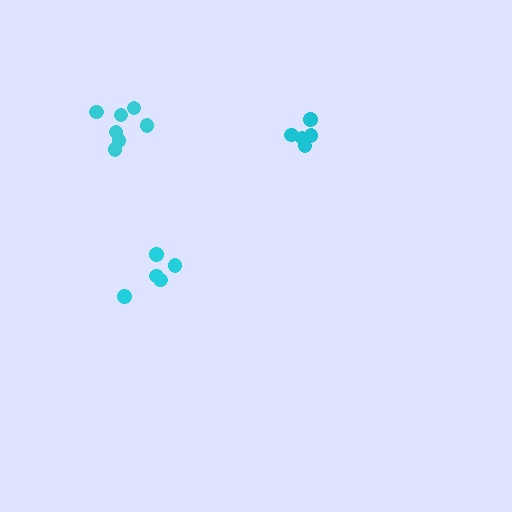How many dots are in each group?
Group 1: 5 dots, Group 2: 5 dots, Group 3: 7 dots (17 total).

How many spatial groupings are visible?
There are 3 spatial groupings.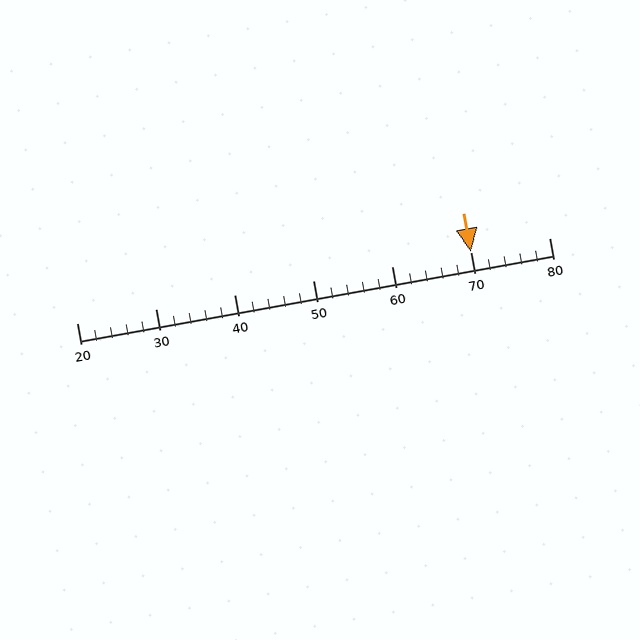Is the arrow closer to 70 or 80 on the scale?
The arrow is closer to 70.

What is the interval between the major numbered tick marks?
The major tick marks are spaced 10 units apart.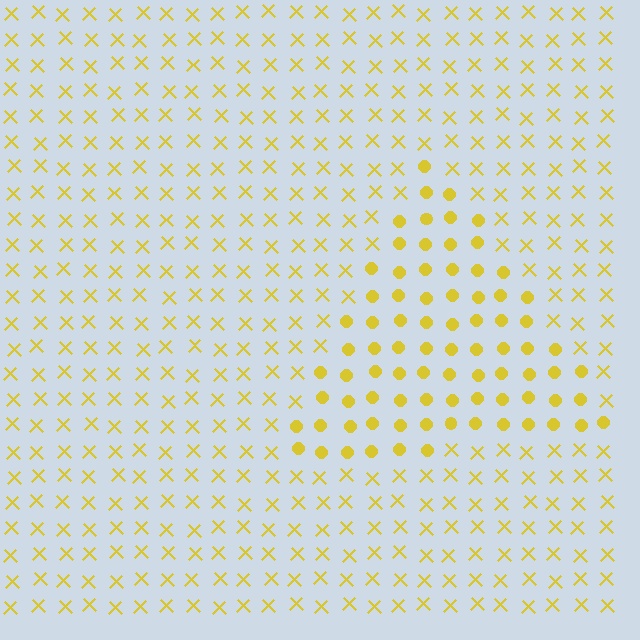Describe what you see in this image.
The image is filled with small yellow elements arranged in a uniform grid. A triangle-shaped region contains circles, while the surrounding area contains X marks. The boundary is defined purely by the change in element shape.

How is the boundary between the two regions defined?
The boundary is defined by a change in element shape: circles inside vs. X marks outside. All elements share the same color and spacing.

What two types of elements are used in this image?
The image uses circles inside the triangle region and X marks outside it.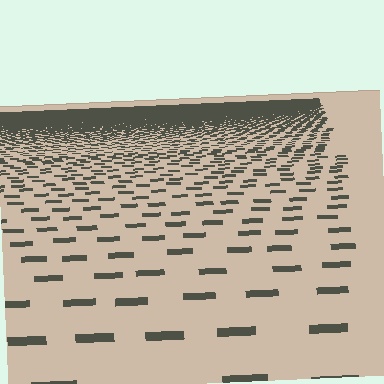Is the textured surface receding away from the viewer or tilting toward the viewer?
The surface is receding away from the viewer. Texture elements get smaller and denser toward the top.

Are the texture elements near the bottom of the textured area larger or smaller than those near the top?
Larger. Near the bottom, elements are closer to the viewer and appear at a bigger on-screen size.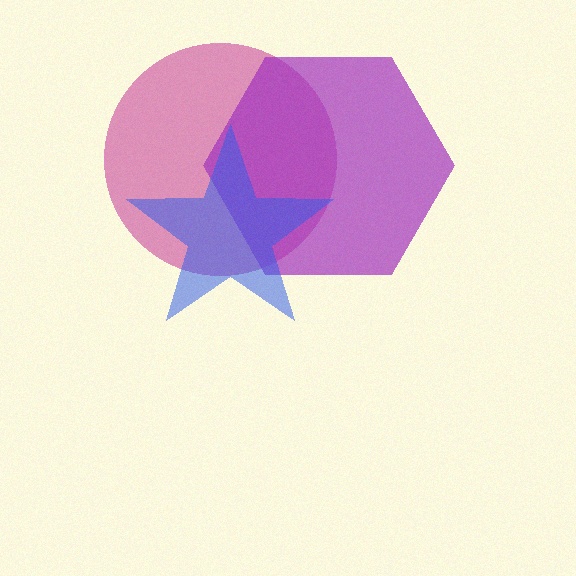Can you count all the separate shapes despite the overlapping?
Yes, there are 3 separate shapes.